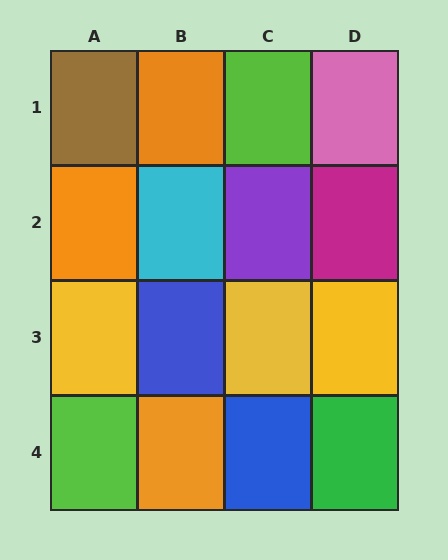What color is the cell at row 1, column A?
Brown.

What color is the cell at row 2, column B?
Cyan.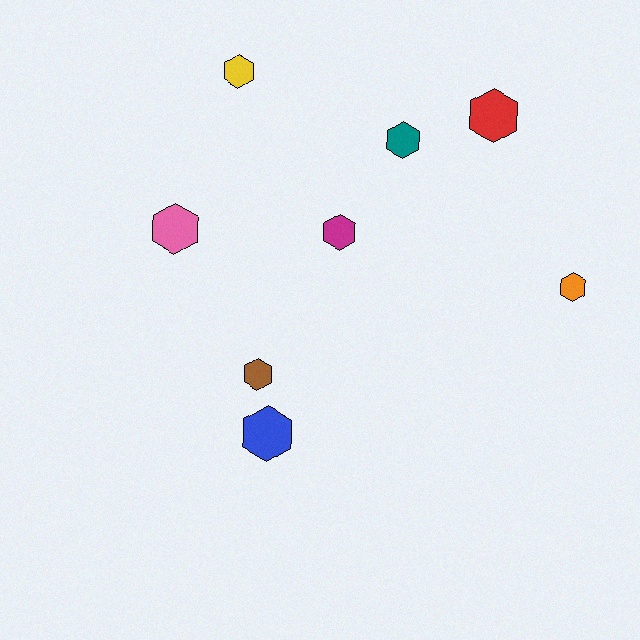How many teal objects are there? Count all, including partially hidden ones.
There is 1 teal object.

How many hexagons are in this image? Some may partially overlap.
There are 8 hexagons.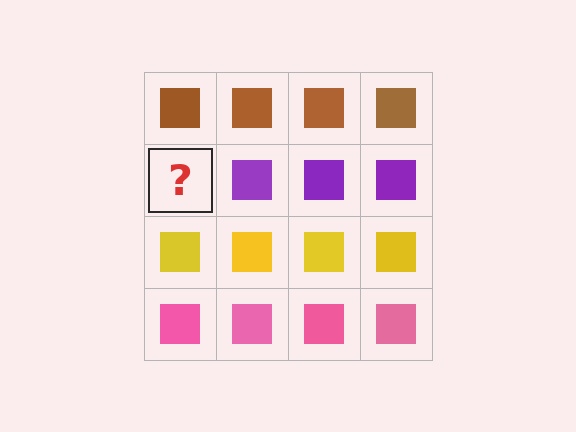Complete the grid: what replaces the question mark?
The question mark should be replaced with a purple square.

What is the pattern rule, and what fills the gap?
The rule is that each row has a consistent color. The gap should be filled with a purple square.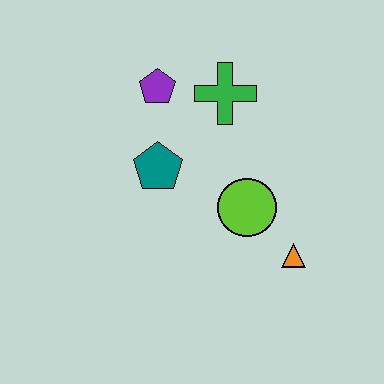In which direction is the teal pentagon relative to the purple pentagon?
The teal pentagon is below the purple pentagon.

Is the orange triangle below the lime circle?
Yes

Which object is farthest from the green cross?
The orange triangle is farthest from the green cross.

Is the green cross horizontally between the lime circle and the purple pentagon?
Yes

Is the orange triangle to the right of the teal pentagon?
Yes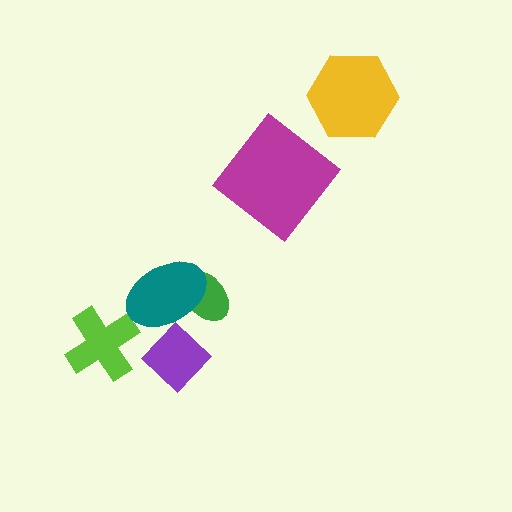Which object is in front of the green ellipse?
The teal ellipse is in front of the green ellipse.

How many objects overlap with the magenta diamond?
0 objects overlap with the magenta diamond.